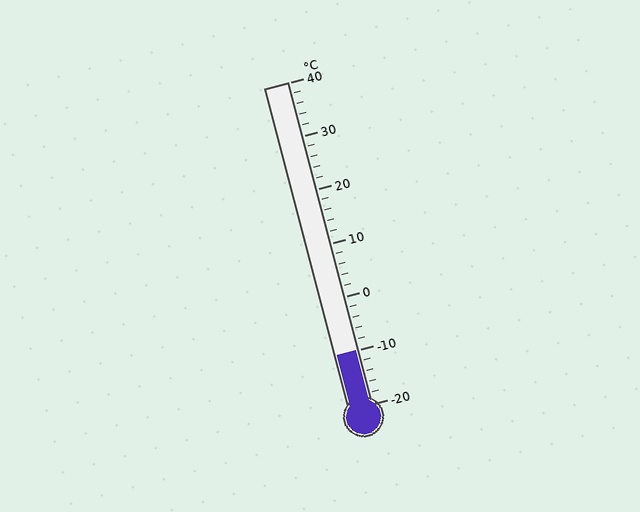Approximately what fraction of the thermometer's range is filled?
The thermometer is filled to approximately 15% of its range.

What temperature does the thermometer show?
The thermometer shows approximately -10°C.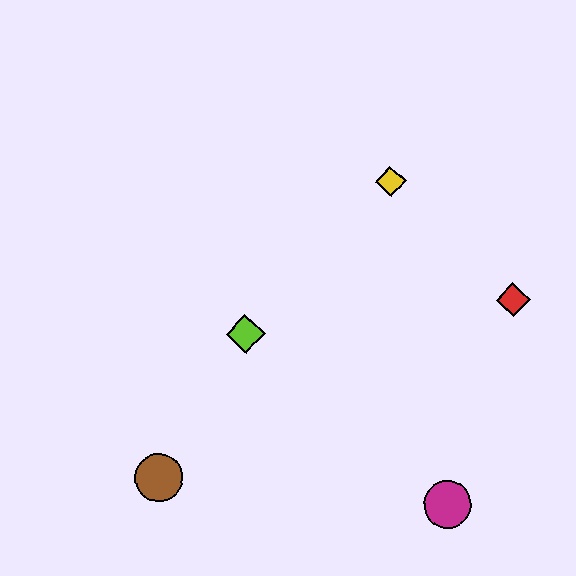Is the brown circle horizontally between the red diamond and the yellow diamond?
No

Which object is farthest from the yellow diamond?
The brown circle is farthest from the yellow diamond.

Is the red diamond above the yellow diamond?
No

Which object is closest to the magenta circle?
The red diamond is closest to the magenta circle.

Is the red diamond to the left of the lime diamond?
No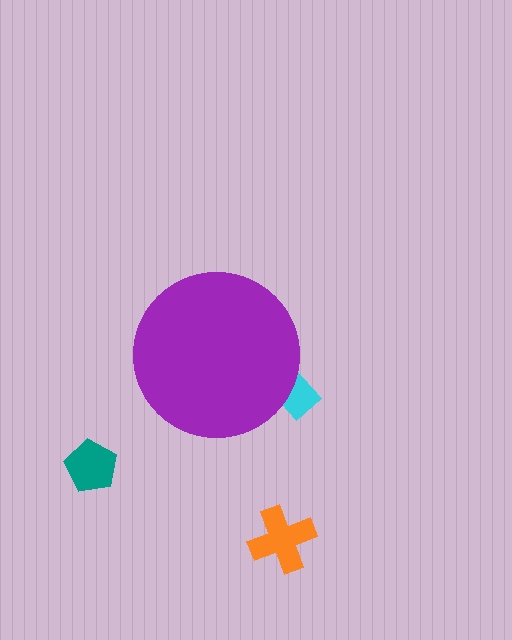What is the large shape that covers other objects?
A purple circle.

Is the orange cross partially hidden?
No, the orange cross is fully visible.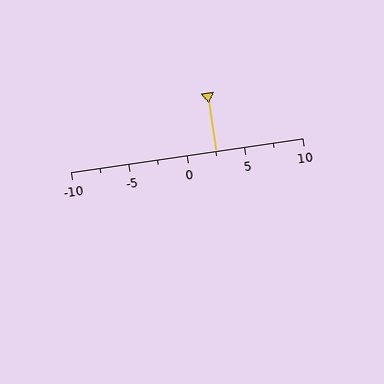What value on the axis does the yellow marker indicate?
The marker indicates approximately 2.5.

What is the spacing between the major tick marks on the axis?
The major ticks are spaced 5 apart.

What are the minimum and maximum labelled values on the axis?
The axis runs from -10 to 10.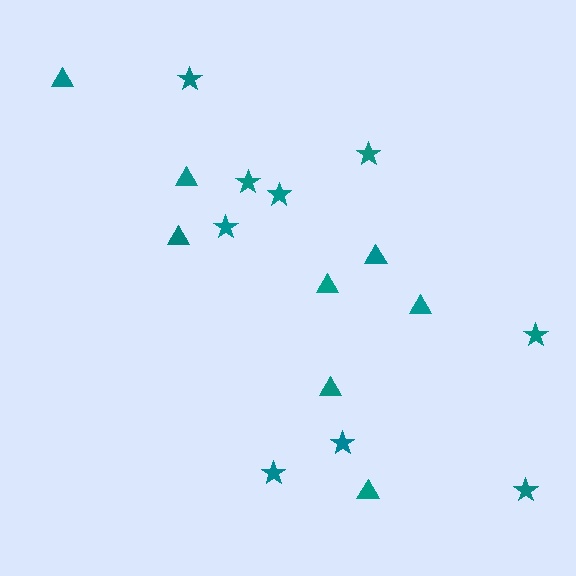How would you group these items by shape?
There are 2 groups: one group of triangles (8) and one group of stars (9).